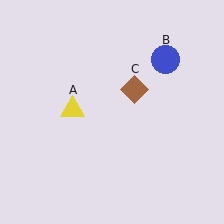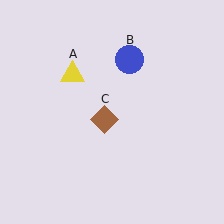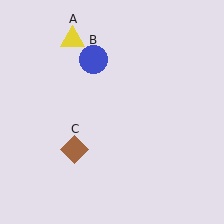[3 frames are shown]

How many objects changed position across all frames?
3 objects changed position: yellow triangle (object A), blue circle (object B), brown diamond (object C).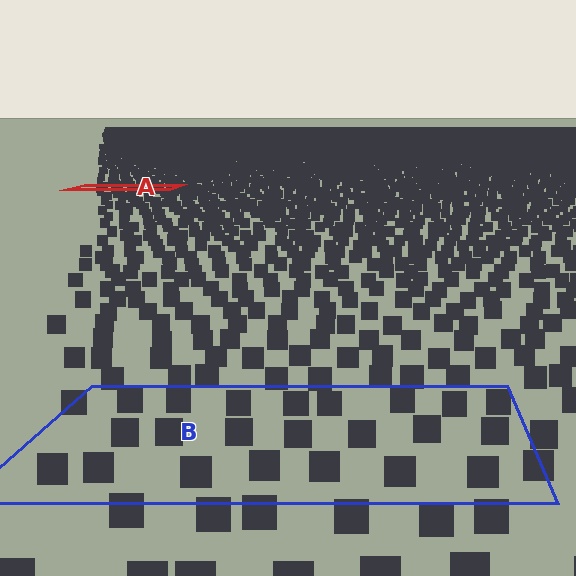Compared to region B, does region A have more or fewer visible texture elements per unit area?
Region A has more texture elements per unit area — they are packed more densely because it is farther away.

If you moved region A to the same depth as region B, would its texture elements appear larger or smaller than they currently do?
They would appear larger. At a closer depth, the same texture elements are projected at a bigger on-screen size.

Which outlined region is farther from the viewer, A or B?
Region A is farther from the viewer — the texture elements inside it appear smaller and more densely packed.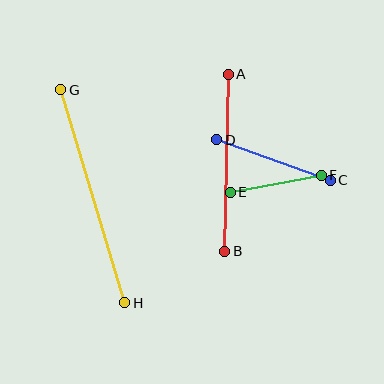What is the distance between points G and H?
The distance is approximately 222 pixels.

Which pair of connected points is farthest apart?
Points G and H are farthest apart.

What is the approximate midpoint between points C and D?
The midpoint is at approximately (274, 160) pixels.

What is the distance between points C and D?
The distance is approximately 121 pixels.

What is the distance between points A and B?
The distance is approximately 177 pixels.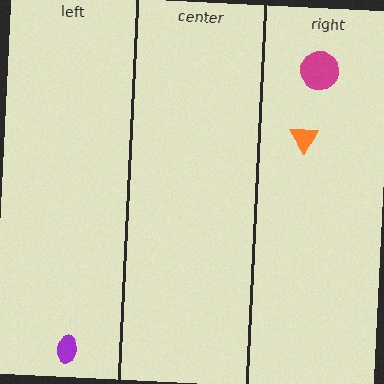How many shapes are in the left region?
1.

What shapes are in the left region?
The purple ellipse.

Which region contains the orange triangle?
The right region.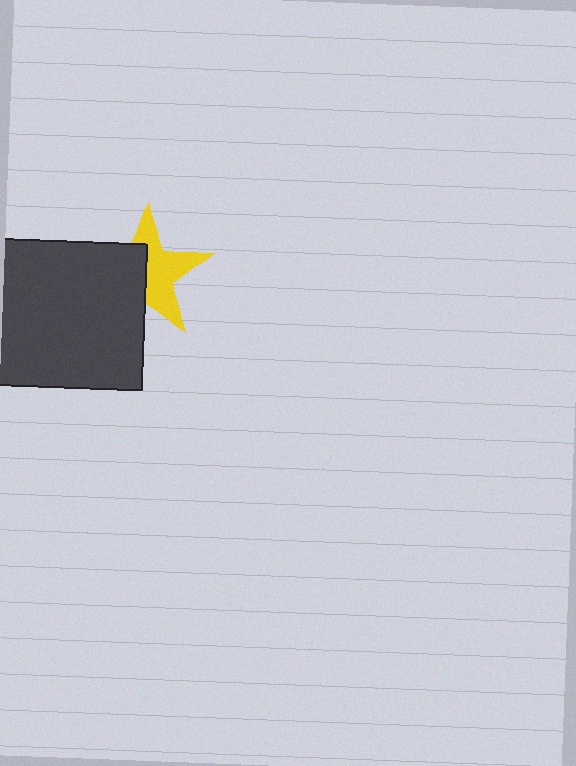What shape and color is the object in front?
The object in front is a dark gray square.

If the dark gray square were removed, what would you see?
You would see the complete yellow star.